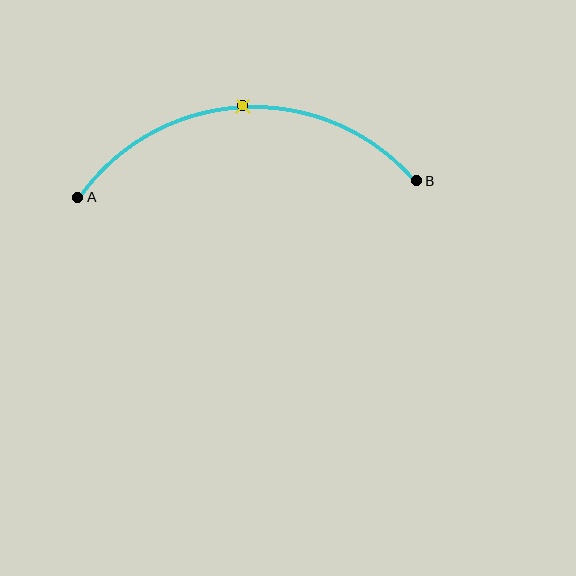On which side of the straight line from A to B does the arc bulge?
The arc bulges above the straight line connecting A and B.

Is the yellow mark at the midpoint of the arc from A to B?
Yes. The yellow mark lies on the arc at equal arc-length from both A and B — it is the arc midpoint.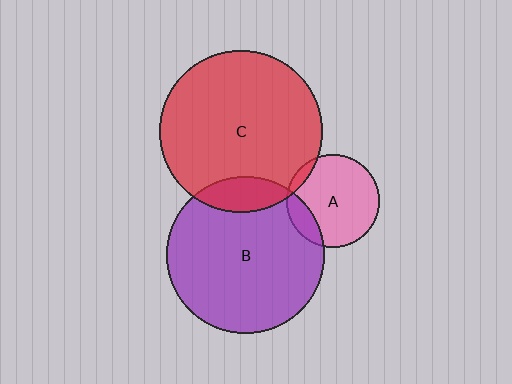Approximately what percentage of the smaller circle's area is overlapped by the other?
Approximately 15%.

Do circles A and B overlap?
Yes.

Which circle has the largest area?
Circle C (red).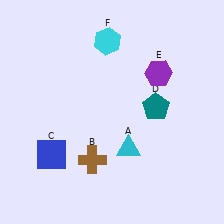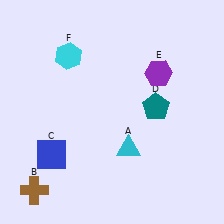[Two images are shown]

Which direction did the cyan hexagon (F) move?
The cyan hexagon (F) moved left.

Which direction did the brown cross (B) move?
The brown cross (B) moved left.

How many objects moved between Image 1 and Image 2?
2 objects moved between the two images.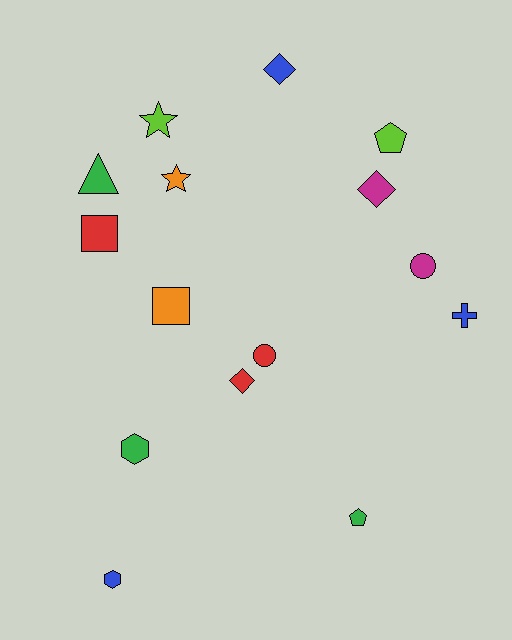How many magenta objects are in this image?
There are 2 magenta objects.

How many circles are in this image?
There are 2 circles.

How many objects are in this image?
There are 15 objects.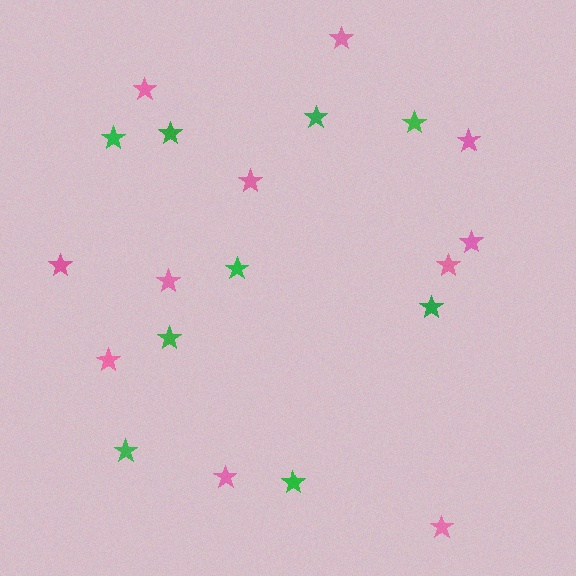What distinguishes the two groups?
There are 2 groups: one group of pink stars (11) and one group of green stars (9).